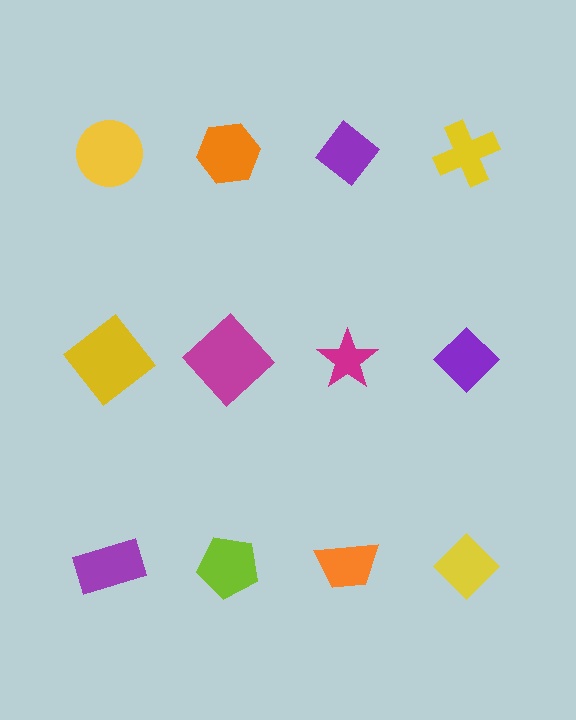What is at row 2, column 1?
A yellow diamond.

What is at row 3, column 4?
A yellow diamond.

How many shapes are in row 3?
4 shapes.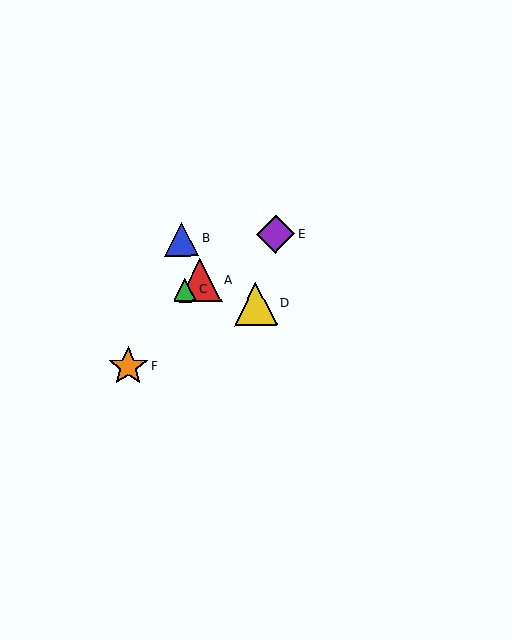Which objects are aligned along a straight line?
Objects A, C, E are aligned along a straight line.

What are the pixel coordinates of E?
Object E is at (276, 234).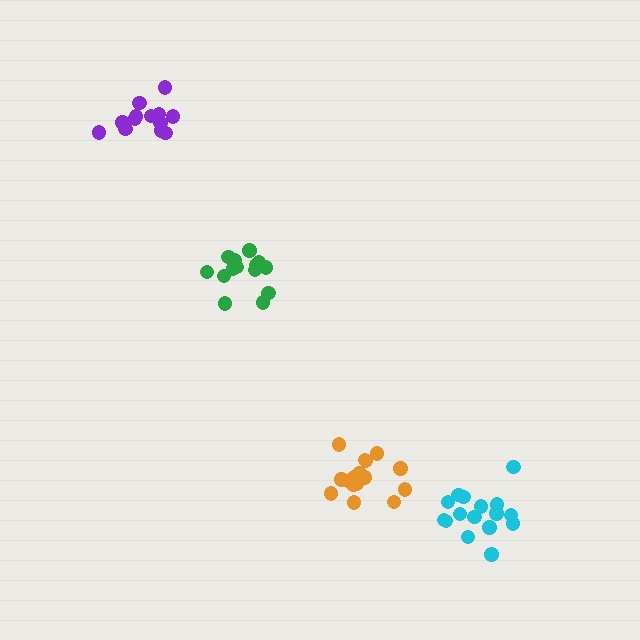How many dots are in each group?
Group 1: 16 dots, Group 2: 16 dots, Group 3: 14 dots, Group 4: 13 dots (59 total).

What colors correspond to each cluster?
The clusters are colored: cyan, orange, green, purple.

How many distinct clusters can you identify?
There are 4 distinct clusters.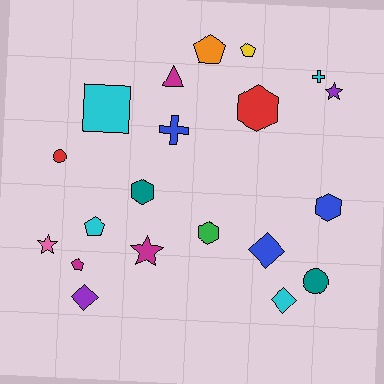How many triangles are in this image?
There is 1 triangle.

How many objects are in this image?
There are 20 objects.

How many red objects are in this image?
There are 2 red objects.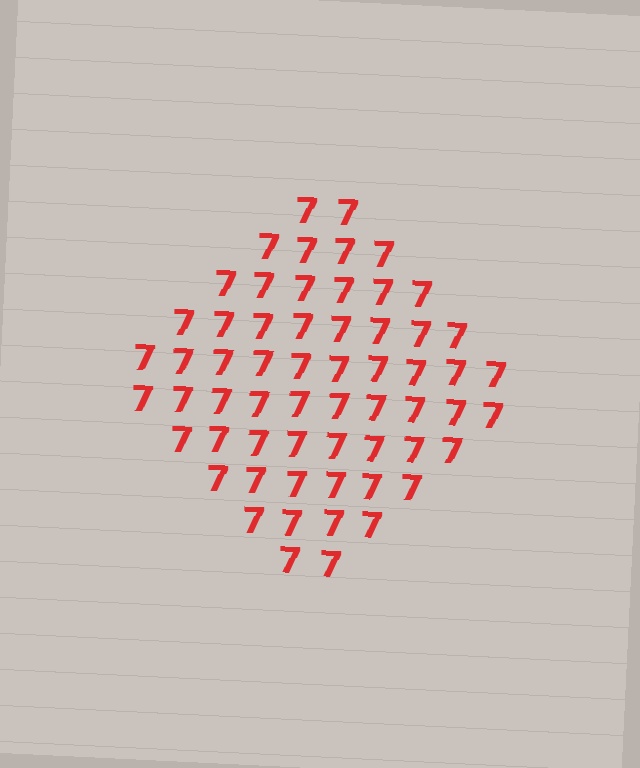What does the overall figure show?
The overall figure shows a diamond.